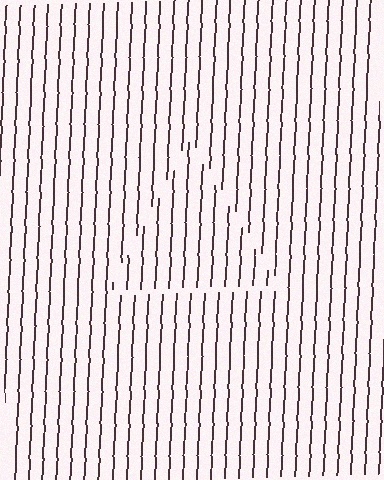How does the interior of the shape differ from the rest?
The interior of the shape contains the same grating, shifted by half a period — the contour is defined by the phase discontinuity where line-ends from the inner and outer gratings abut.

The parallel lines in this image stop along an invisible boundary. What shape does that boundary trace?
An illusory triangle. The interior of the shape contains the same grating, shifted by half a period — the contour is defined by the phase discontinuity where line-ends from the inner and outer gratings abut.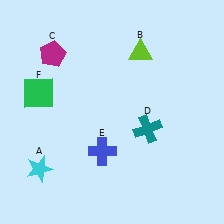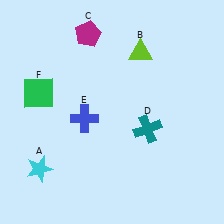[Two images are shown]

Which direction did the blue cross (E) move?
The blue cross (E) moved up.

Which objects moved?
The objects that moved are: the magenta pentagon (C), the blue cross (E).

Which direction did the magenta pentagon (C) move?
The magenta pentagon (C) moved right.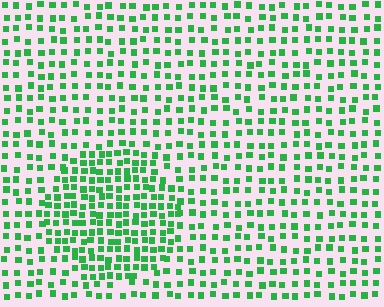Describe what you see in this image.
The image contains small green elements arranged at two different densities. A circle-shaped region is visible where the elements are more densely packed than the surrounding area.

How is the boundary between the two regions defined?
The boundary is defined by a change in element density (approximately 1.7x ratio). All elements are the same color, size, and shape.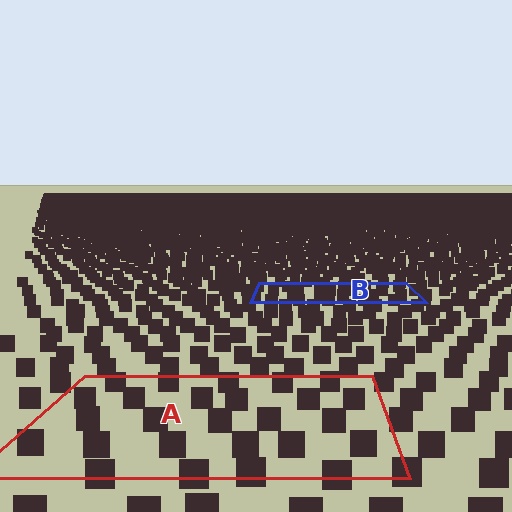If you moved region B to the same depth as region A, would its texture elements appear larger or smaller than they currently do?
They would appear larger. At a closer depth, the same texture elements are projected at a bigger on-screen size.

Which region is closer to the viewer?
Region A is closer. The texture elements there are larger and more spread out.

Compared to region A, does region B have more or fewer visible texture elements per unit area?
Region B has more texture elements per unit area — they are packed more densely because it is farther away.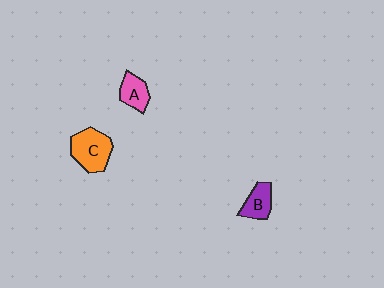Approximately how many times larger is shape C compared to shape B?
Approximately 1.6 times.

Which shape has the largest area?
Shape C (orange).